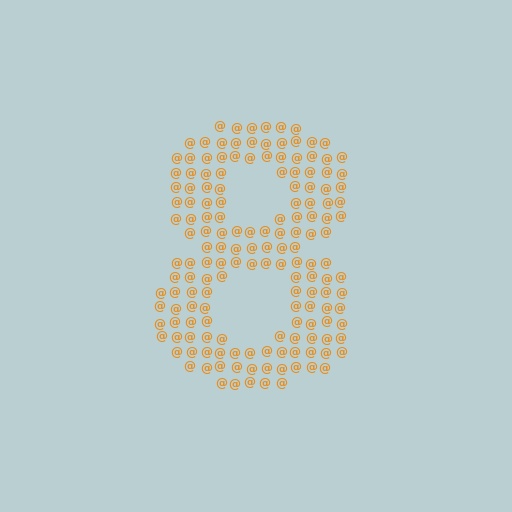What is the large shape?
The large shape is the digit 8.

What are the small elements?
The small elements are at signs.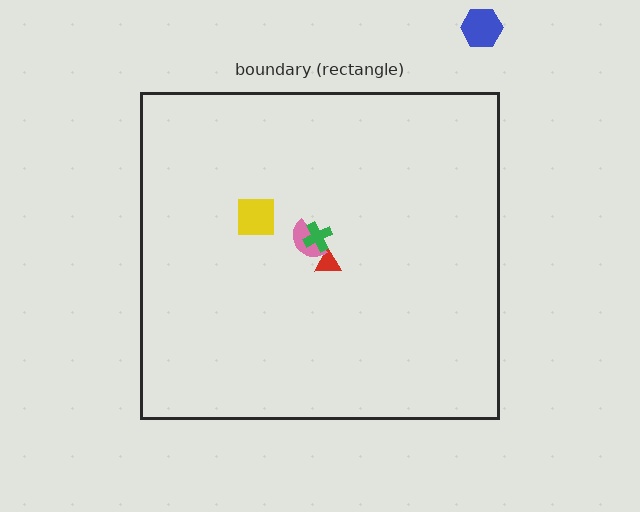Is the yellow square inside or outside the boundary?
Inside.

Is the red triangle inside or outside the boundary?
Inside.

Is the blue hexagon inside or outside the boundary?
Outside.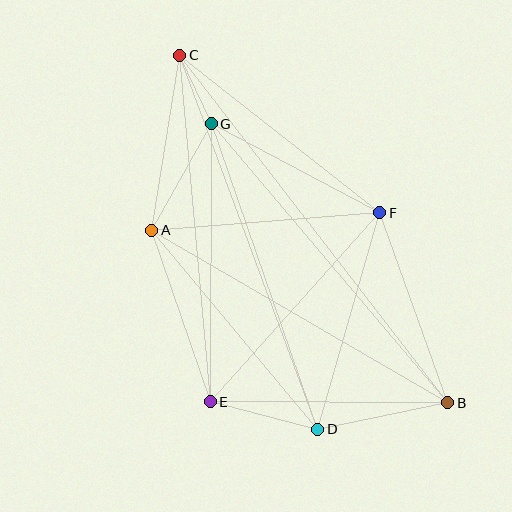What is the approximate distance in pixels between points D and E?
The distance between D and E is approximately 111 pixels.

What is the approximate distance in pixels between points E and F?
The distance between E and F is approximately 254 pixels.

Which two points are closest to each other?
Points C and G are closest to each other.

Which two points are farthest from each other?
Points B and C are farthest from each other.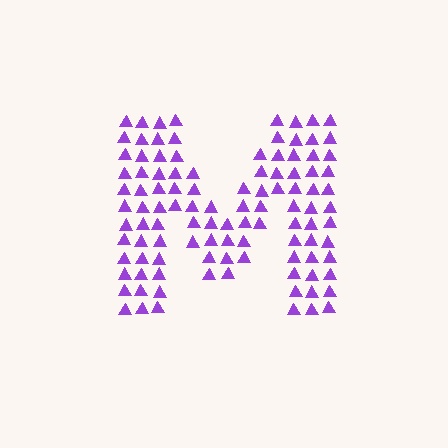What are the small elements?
The small elements are triangles.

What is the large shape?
The large shape is the letter M.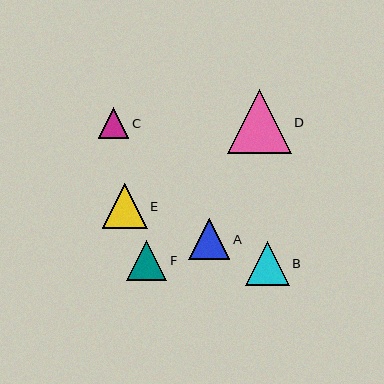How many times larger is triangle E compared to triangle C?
Triangle E is approximately 1.5 times the size of triangle C.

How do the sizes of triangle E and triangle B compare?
Triangle E and triangle B are approximately the same size.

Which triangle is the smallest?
Triangle C is the smallest with a size of approximately 31 pixels.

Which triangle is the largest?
Triangle D is the largest with a size of approximately 64 pixels.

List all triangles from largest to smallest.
From largest to smallest: D, E, B, A, F, C.